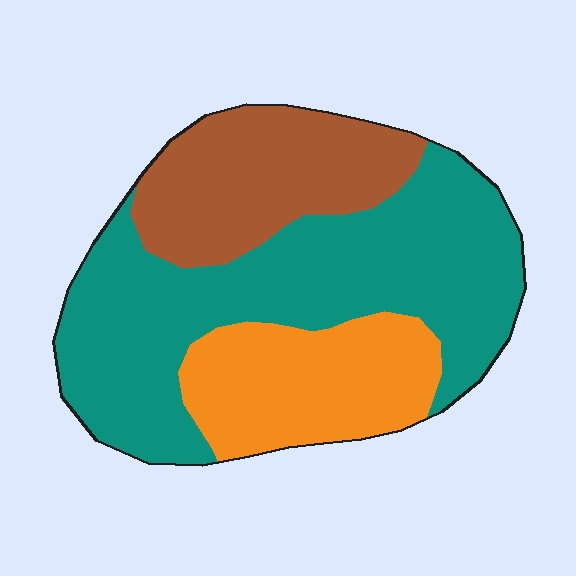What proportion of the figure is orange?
Orange covers 23% of the figure.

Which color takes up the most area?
Teal, at roughly 55%.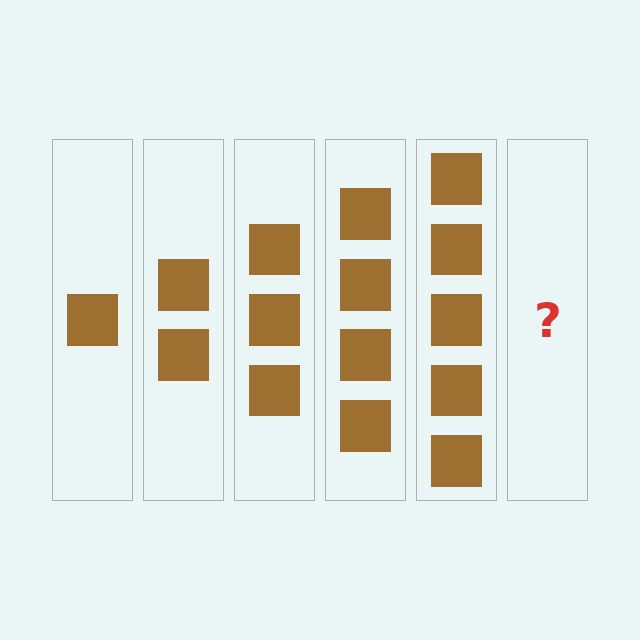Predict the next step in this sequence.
The next step is 6 squares.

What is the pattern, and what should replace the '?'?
The pattern is that each step adds one more square. The '?' should be 6 squares.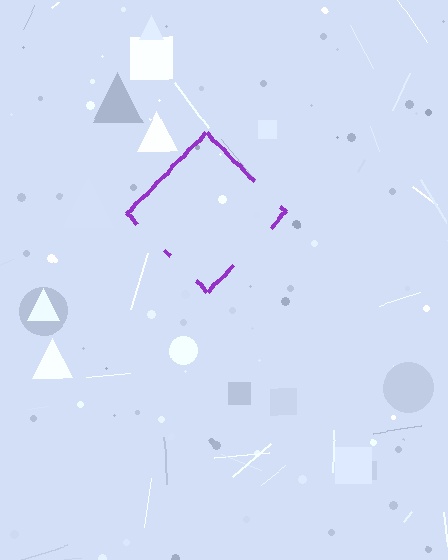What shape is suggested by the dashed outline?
The dashed outline suggests a diamond.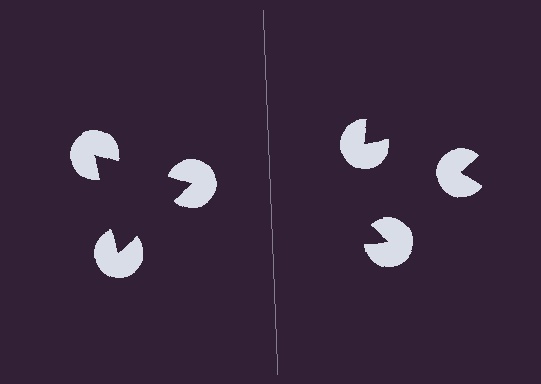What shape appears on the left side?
An illusory triangle.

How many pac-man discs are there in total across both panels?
6 — 3 on each side.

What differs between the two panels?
The pac-man discs are positioned identically on both sides; only the wedge orientations differ. On the left they align to a triangle; on the right they are misaligned.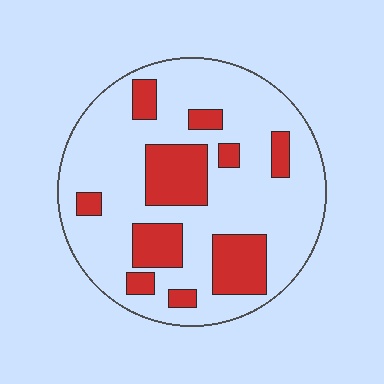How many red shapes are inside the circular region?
10.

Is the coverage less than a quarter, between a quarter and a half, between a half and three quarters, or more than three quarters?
Between a quarter and a half.